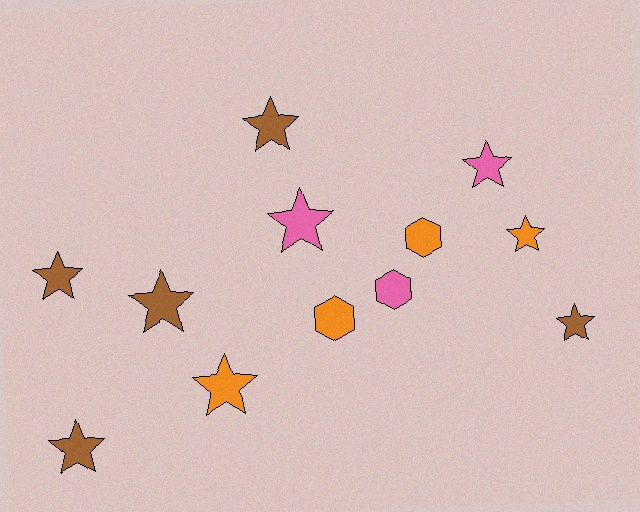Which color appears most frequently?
Brown, with 5 objects.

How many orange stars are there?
There are 2 orange stars.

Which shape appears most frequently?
Star, with 9 objects.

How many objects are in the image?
There are 12 objects.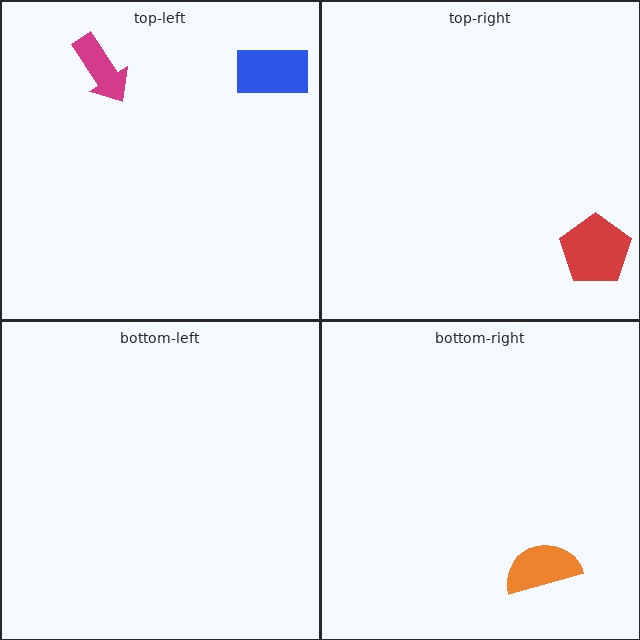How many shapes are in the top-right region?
1.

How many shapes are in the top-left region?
2.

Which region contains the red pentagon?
The top-right region.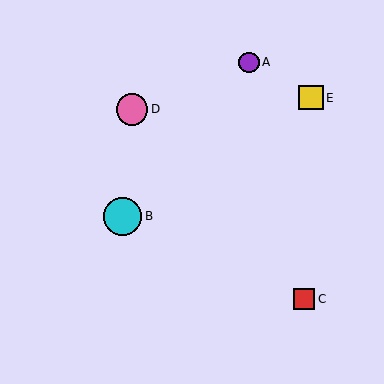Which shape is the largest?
The cyan circle (labeled B) is the largest.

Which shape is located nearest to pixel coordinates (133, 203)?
The cyan circle (labeled B) at (123, 216) is nearest to that location.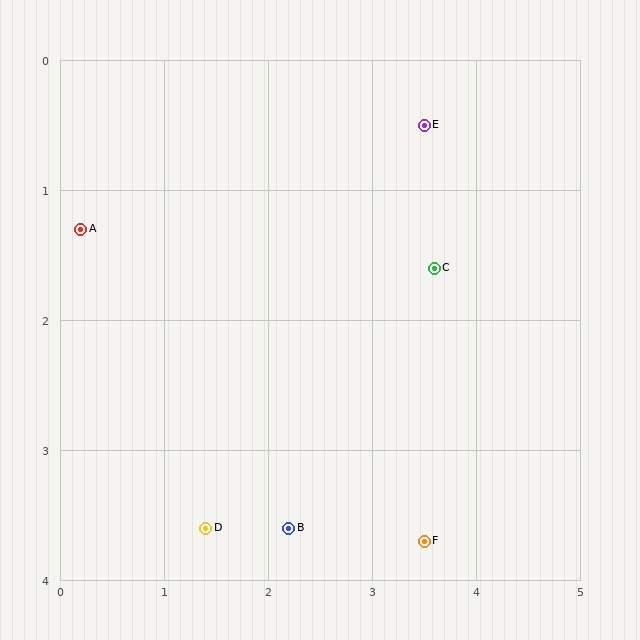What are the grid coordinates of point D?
Point D is at approximately (1.4, 3.6).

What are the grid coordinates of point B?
Point B is at approximately (2.2, 3.6).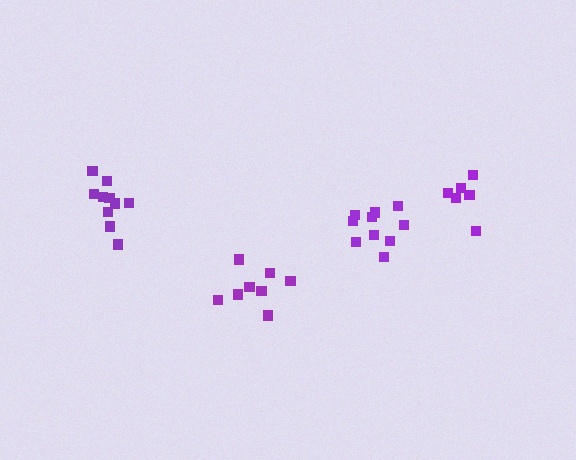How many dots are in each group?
Group 1: 6 dots, Group 2: 11 dots, Group 3: 8 dots, Group 4: 10 dots (35 total).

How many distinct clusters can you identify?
There are 4 distinct clusters.